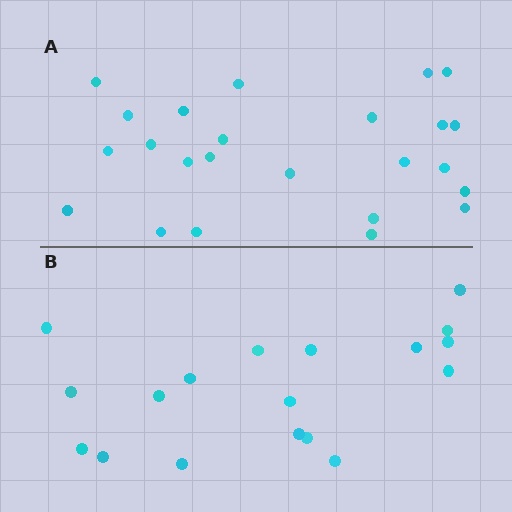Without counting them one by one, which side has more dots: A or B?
Region A (the top region) has more dots.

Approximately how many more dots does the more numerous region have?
Region A has about 6 more dots than region B.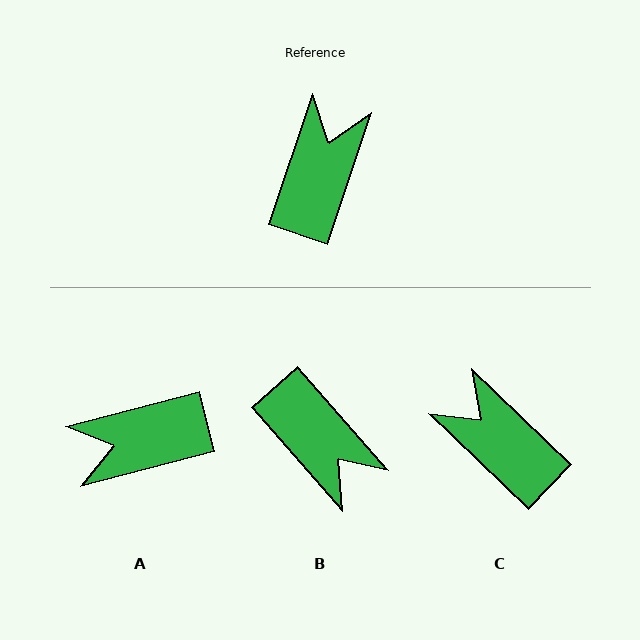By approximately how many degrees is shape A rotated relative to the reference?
Approximately 123 degrees counter-clockwise.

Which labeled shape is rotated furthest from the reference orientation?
A, about 123 degrees away.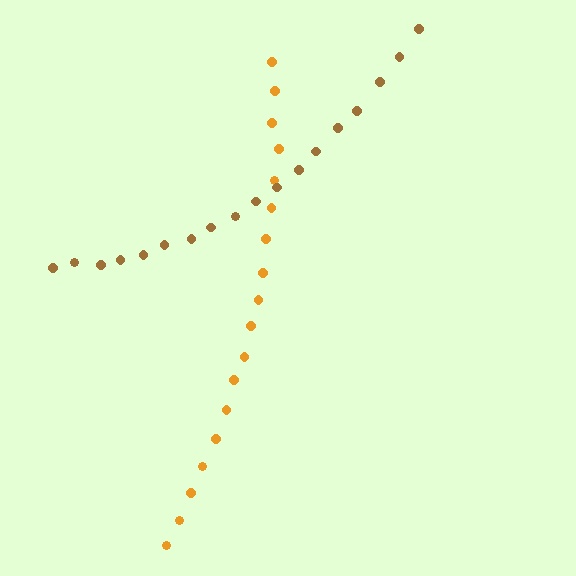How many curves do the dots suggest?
There are 2 distinct paths.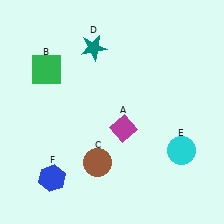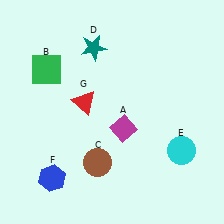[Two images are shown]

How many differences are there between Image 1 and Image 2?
There is 1 difference between the two images.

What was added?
A red triangle (G) was added in Image 2.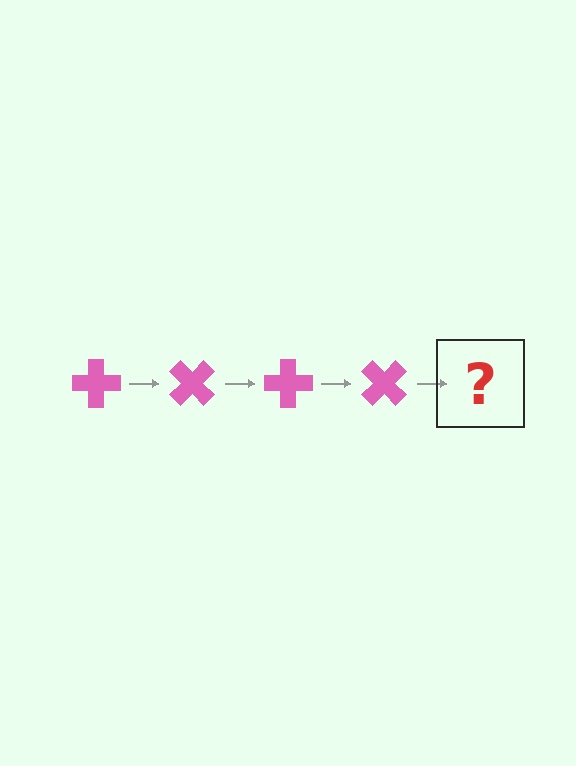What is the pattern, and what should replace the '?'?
The pattern is that the cross rotates 45 degrees each step. The '?' should be a pink cross rotated 180 degrees.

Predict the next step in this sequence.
The next step is a pink cross rotated 180 degrees.